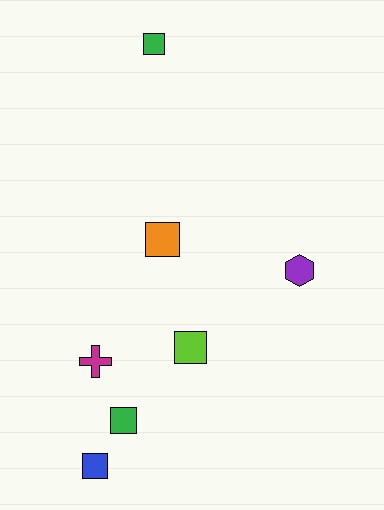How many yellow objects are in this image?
There are no yellow objects.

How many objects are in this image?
There are 7 objects.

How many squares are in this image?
There are 5 squares.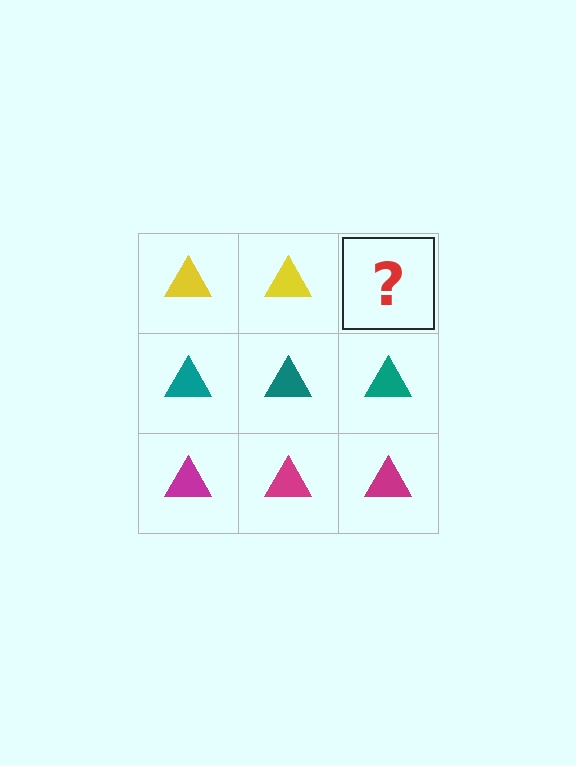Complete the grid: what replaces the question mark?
The question mark should be replaced with a yellow triangle.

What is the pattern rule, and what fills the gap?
The rule is that each row has a consistent color. The gap should be filled with a yellow triangle.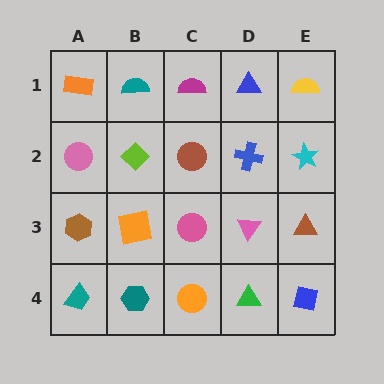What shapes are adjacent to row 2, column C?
A magenta semicircle (row 1, column C), a pink circle (row 3, column C), a lime diamond (row 2, column B), a blue cross (row 2, column D).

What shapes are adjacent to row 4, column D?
A pink triangle (row 3, column D), an orange circle (row 4, column C), a blue square (row 4, column E).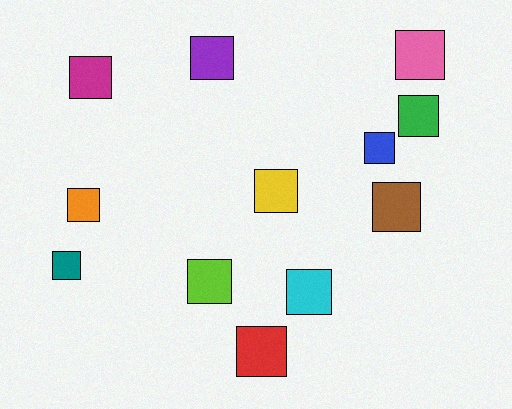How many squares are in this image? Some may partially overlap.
There are 12 squares.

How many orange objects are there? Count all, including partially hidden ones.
There is 1 orange object.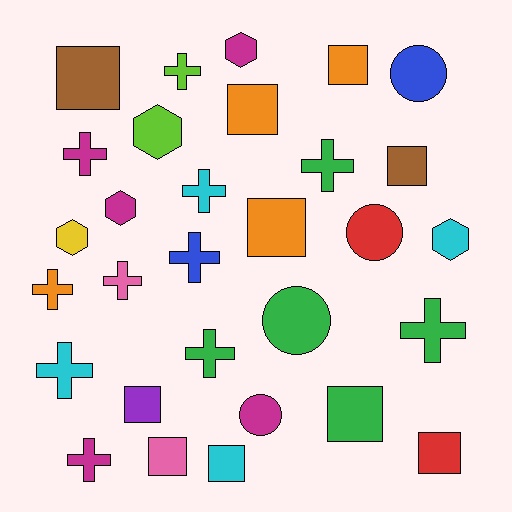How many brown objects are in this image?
There are 2 brown objects.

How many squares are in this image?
There are 10 squares.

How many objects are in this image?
There are 30 objects.